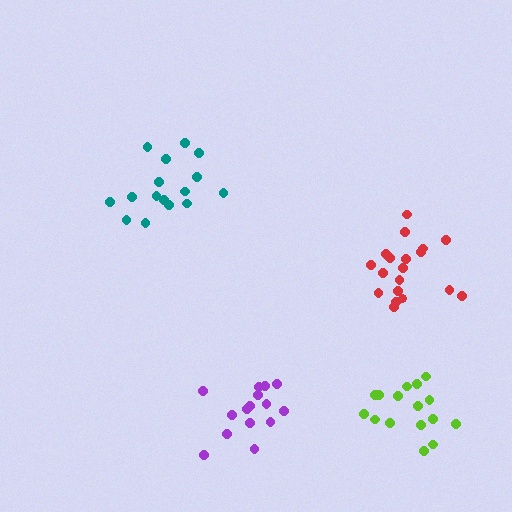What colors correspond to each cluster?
The clusters are colored: purple, teal, lime, red.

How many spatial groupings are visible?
There are 4 spatial groupings.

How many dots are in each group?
Group 1: 16 dots, Group 2: 16 dots, Group 3: 16 dots, Group 4: 19 dots (67 total).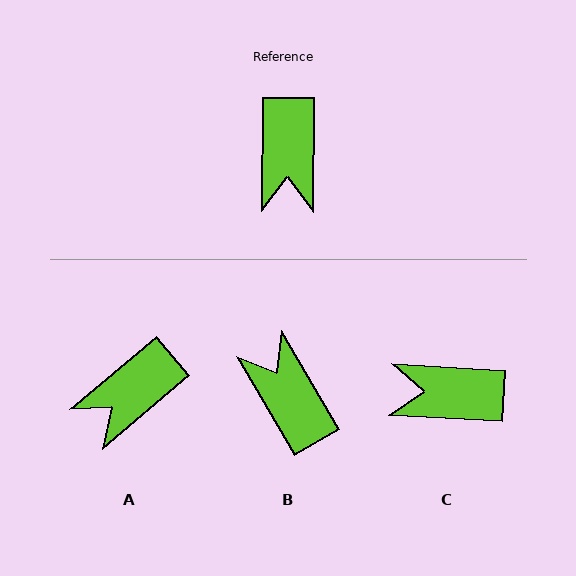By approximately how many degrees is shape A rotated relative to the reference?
Approximately 49 degrees clockwise.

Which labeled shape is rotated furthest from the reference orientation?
B, about 149 degrees away.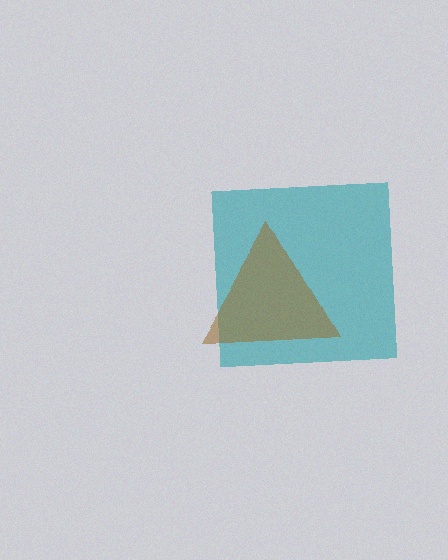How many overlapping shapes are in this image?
There are 2 overlapping shapes in the image.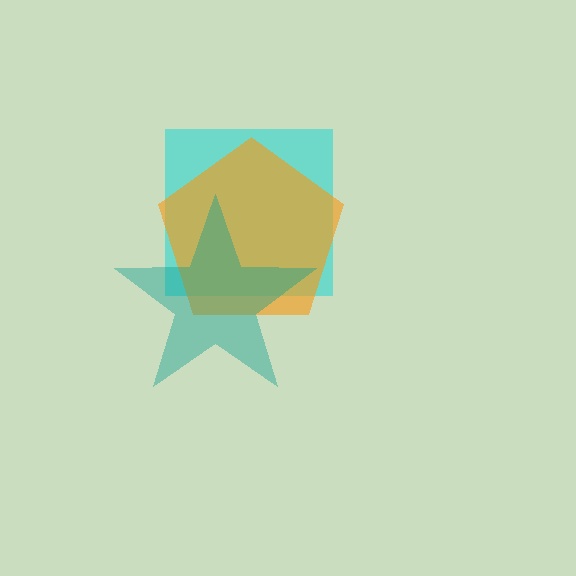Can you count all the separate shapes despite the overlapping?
Yes, there are 3 separate shapes.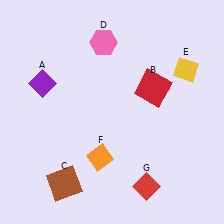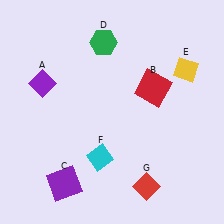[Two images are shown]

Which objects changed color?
C changed from brown to purple. D changed from pink to green. F changed from orange to cyan.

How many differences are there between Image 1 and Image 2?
There are 3 differences between the two images.